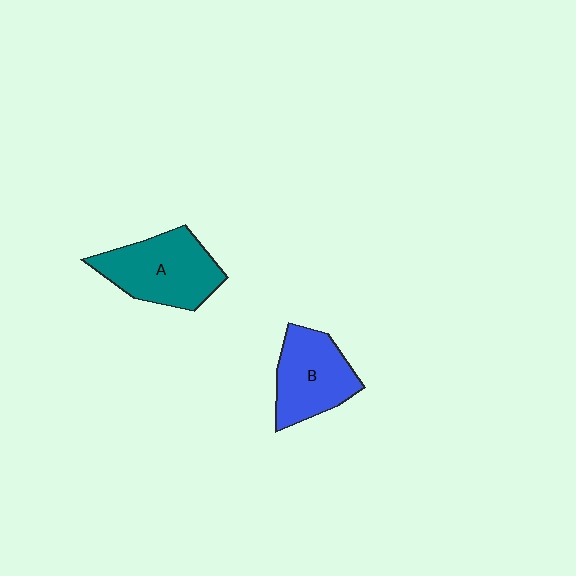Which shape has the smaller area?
Shape B (blue).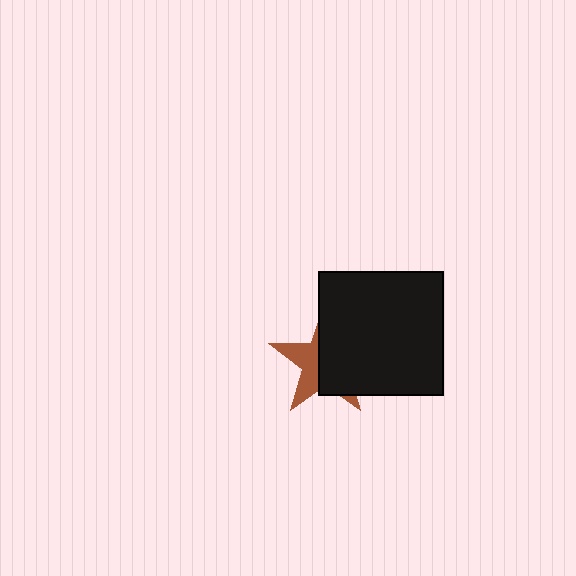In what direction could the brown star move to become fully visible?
The brown star could move left. That would shift it out from behind the black square entirely.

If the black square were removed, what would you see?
You would see the complete brown star.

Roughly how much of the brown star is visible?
A small part of it is visible (roughly 39%).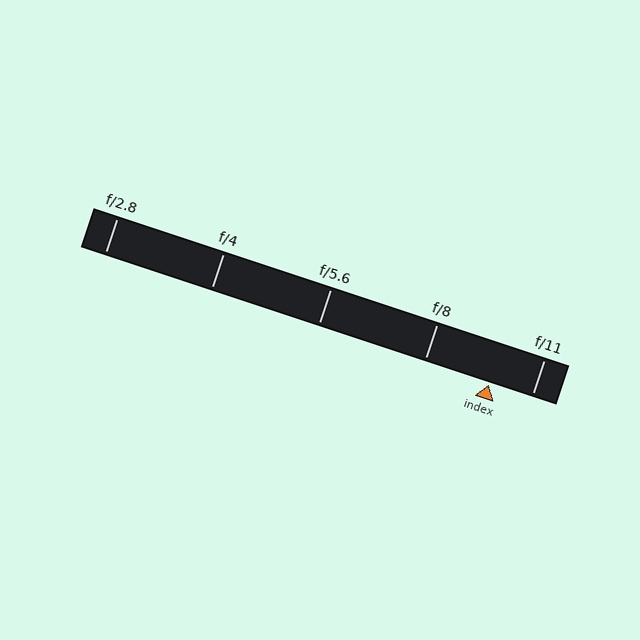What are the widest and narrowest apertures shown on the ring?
The widest aperture shown is f/2.8 and the narrowest is f/11.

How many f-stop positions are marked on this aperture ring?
There are 5 f-stop positions marked.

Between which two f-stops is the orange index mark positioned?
The index mark is between f/8 and f/11.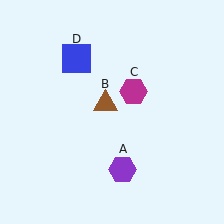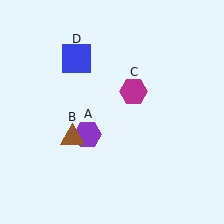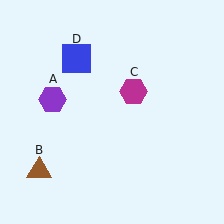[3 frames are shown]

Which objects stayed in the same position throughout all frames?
Magenta hexagon (object C) and blue square (object D) remained stationary.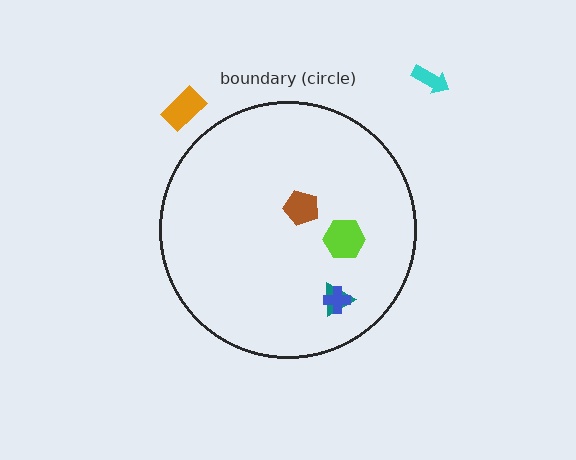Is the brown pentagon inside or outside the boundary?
Inside.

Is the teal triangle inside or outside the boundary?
Inside.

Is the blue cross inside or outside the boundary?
Inside.